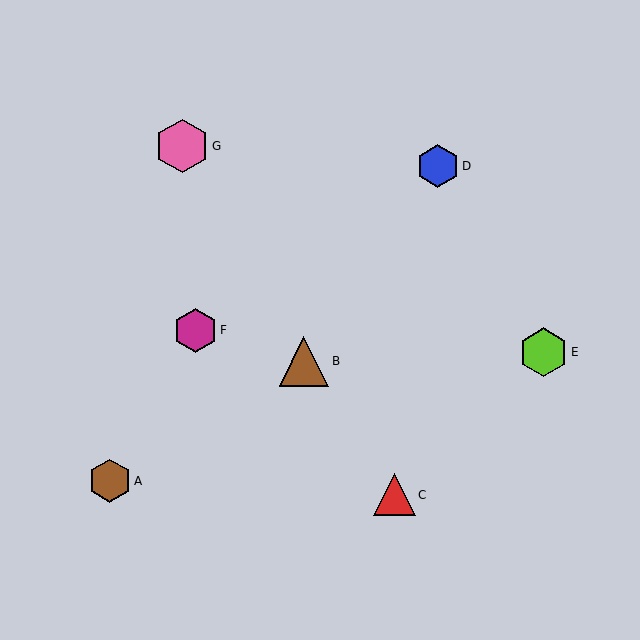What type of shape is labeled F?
Shape F is a magenta hexagon.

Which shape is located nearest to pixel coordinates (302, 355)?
The brown triangle (labeled B) at (304, 361) is nearest to that location.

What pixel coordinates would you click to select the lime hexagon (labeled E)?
Click at (543, 352) to select the lime hexagon E.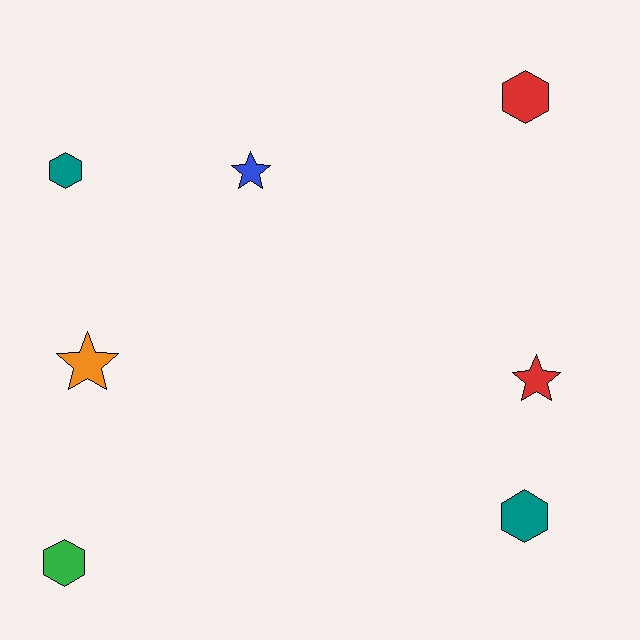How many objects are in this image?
There are 7 objects.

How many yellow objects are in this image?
There are no yellow objects.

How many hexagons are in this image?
There are 4 hexagons.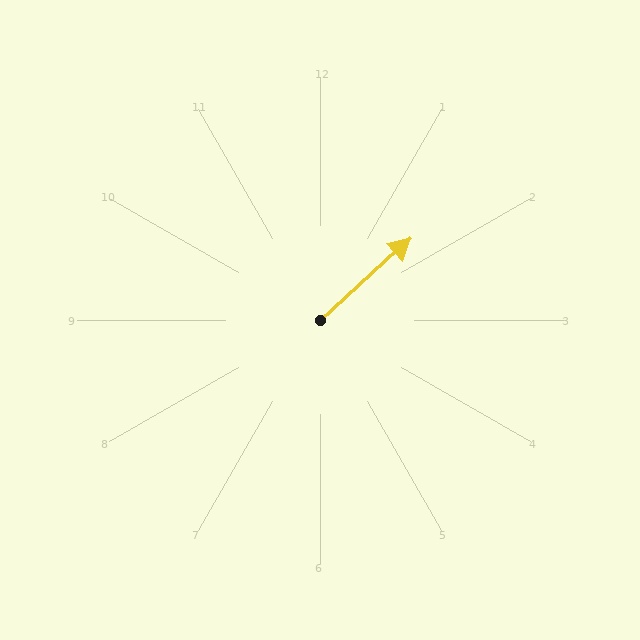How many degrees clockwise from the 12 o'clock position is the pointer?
Approximately 48 degrees.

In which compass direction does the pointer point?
Northeast.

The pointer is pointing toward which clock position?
Roughly 2 o'clock.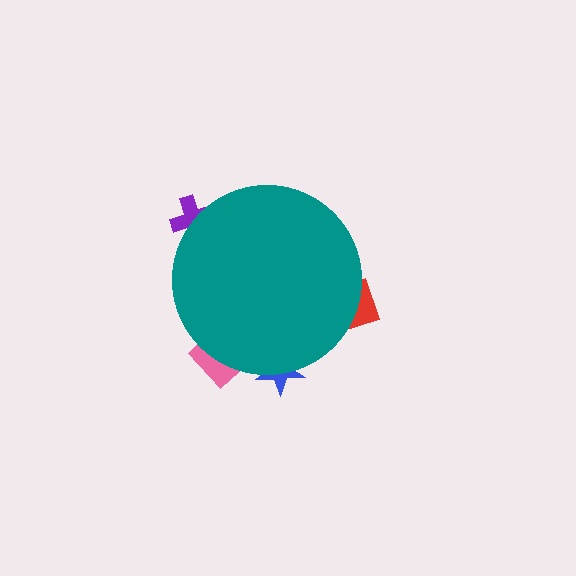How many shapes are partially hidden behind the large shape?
4 shapes are partially hidden.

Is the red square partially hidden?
Yes, the red square is partially hidden behind the teal circle.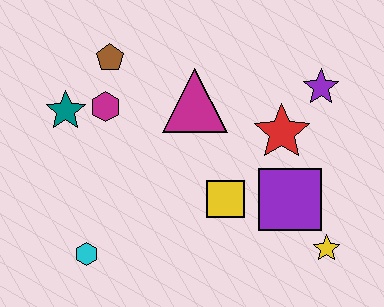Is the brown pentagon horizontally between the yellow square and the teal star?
Yes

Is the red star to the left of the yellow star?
Yes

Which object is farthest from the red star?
The cyan hexagon is farthest from the red star.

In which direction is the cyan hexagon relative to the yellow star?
The cyan hexagon is to the left of the yellow star.